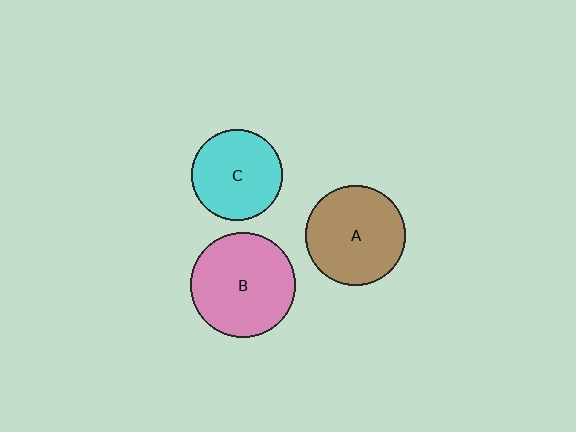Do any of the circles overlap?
No, none of the circles overlap.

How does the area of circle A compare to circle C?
Approximately 1.2 times.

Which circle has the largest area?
Circle B (pink).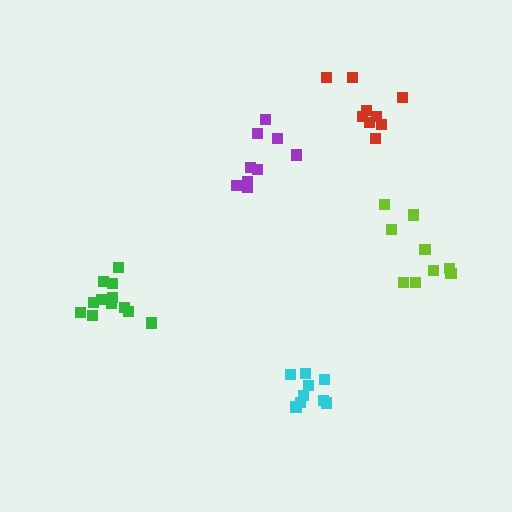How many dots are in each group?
Group 1: 12 dots, Group 2: 9 dots, Group 3: 9 dots, Group 4: 9 dots, Group 5: 9 dots (48 total).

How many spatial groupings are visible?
There are 5 spatial groupings.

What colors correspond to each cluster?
The clusters are colored: green, red, cyan, purple, lime.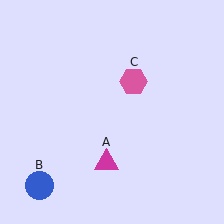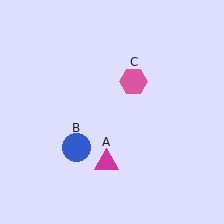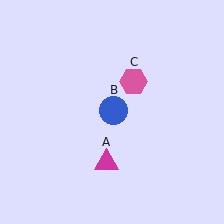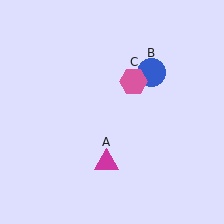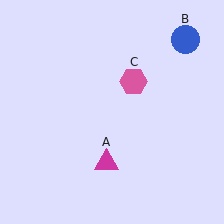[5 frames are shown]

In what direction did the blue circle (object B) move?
The blue circle (object B) moved up and to the right.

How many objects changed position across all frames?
1 object changed position: blue circle (object B).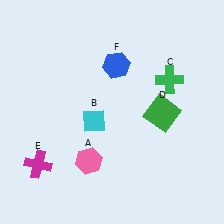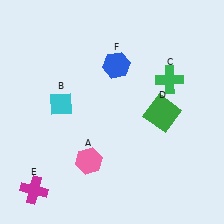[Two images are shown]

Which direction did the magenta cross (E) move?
The magenta cross (E) moved down.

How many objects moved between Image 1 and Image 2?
2 objects moved between the two images.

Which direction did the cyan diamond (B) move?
The cyan diamond (B) moved left.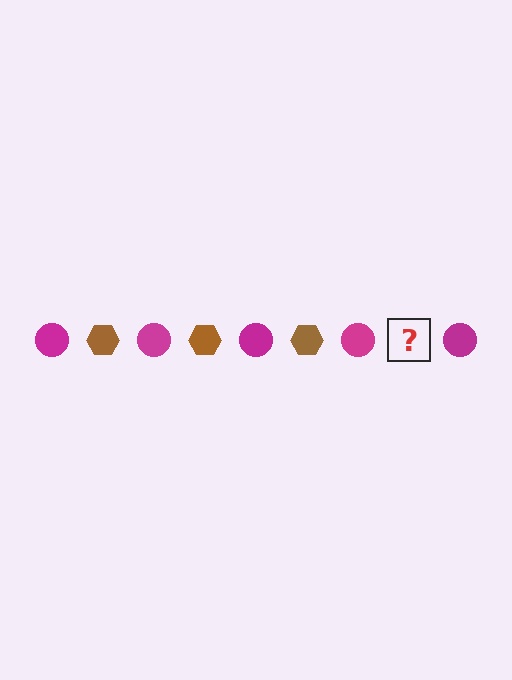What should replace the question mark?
The question mark should be replaced with a brown hexagon.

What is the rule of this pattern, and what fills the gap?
The rule is that the pattern alternates between magenta circle and brown hexagon. The gap should be filled with a brown hexagon.